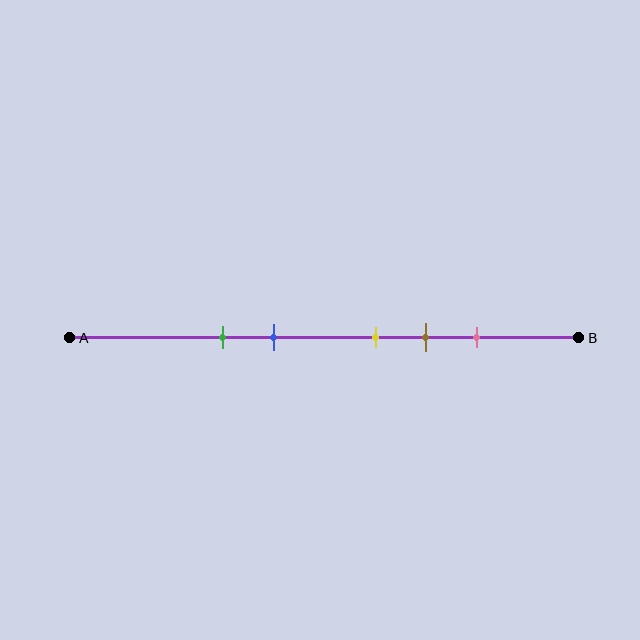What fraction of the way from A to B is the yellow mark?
The yellow mark is approximately 60% (0.6) of the way from A to B.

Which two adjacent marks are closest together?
The yellow and brown marks are the closest adjacent pair.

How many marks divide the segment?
There are 5 marks dividing the segment.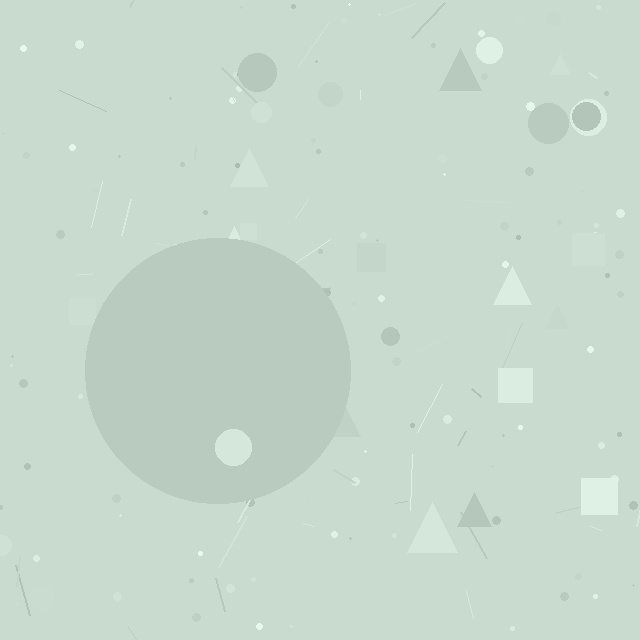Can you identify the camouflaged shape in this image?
The camouflaged shape is a circle.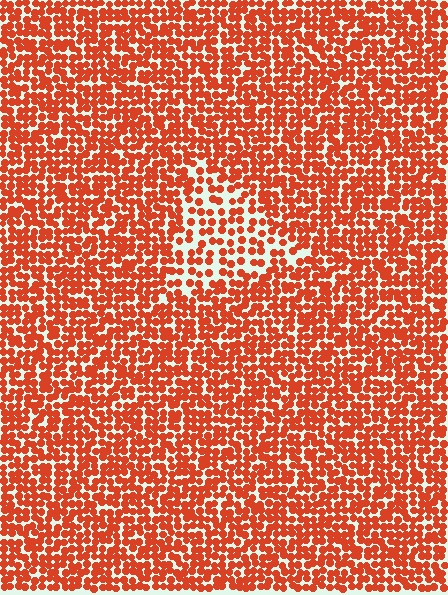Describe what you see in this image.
The image contains small red elements arranged at two different densities. A triangle-shaped region is visible where the elements are less densely packed than the surrounding area.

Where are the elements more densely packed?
The elements are more densely packed outside the triangle boundary.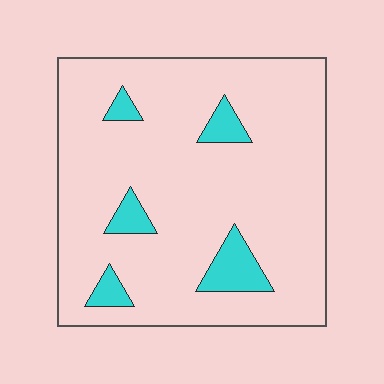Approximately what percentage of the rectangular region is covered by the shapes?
Approximately 10%.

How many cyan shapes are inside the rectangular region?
5.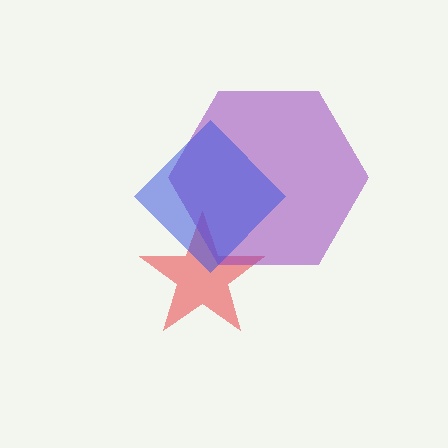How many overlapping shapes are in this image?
There are 3 overlapping shapes in the image.